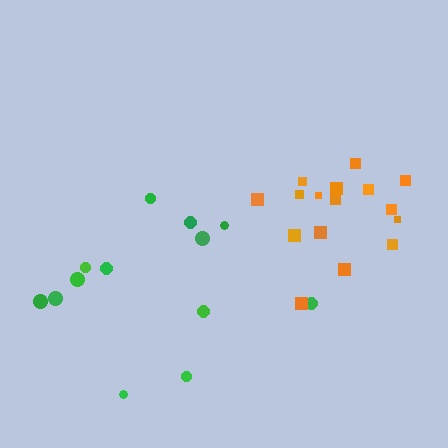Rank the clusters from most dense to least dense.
orange, green.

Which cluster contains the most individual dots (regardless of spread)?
Orange (16).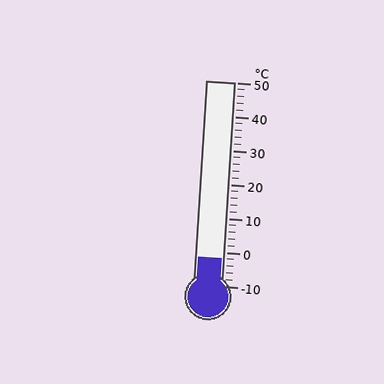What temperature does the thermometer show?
The thermometer shows approximately -2°C.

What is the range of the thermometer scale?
The thermometer scale ranges from -10°C to 50°C.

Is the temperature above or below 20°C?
The temperature is below 20°C.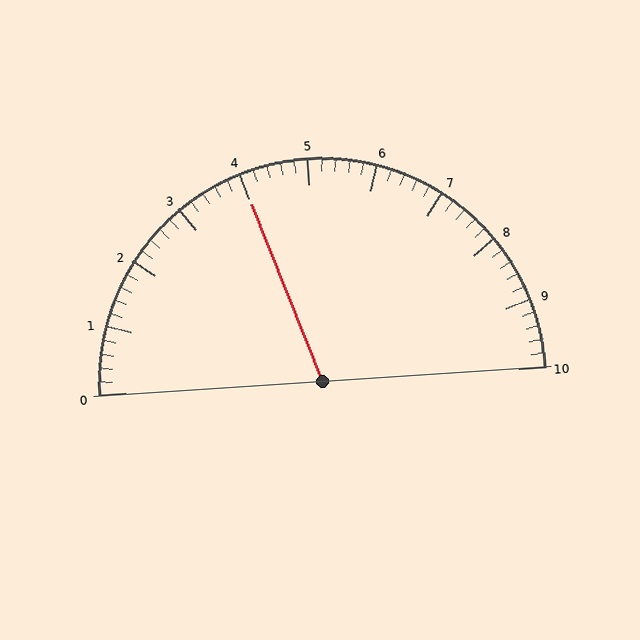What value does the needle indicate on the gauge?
The needle indicates approximately 4.0.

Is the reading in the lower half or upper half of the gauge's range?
The reading is in the lower half of the range (0 to 10).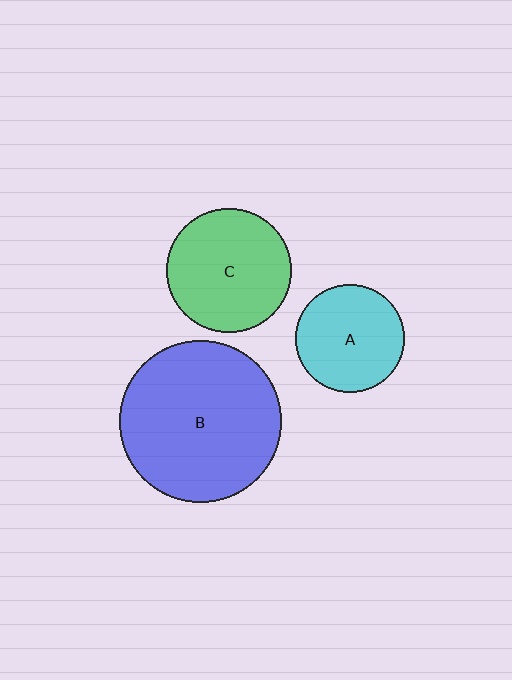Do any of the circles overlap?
No, none of the circles overlap.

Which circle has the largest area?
Circle B (blue).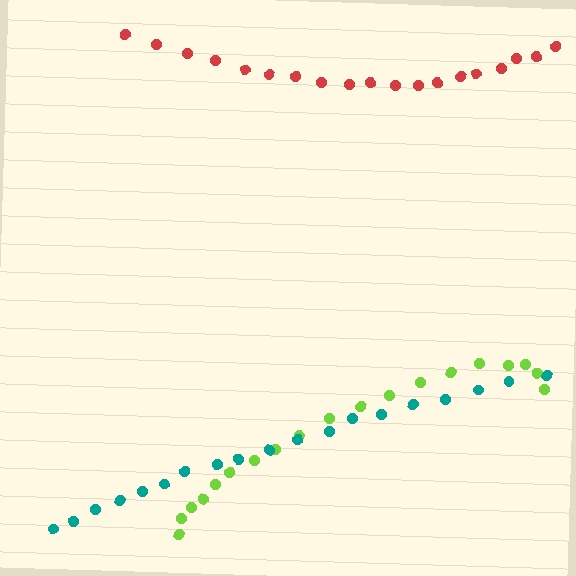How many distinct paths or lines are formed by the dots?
There are 3 distinct paths.